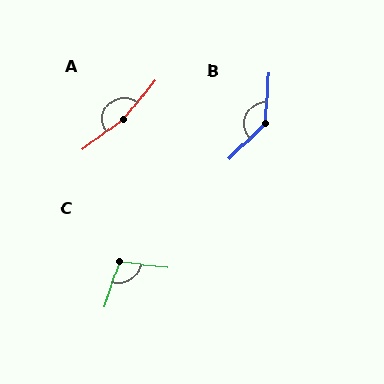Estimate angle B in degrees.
Approximately 138 degrees.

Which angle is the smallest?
C, at approximately 102 degrees.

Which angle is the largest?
A, at approximately 166 degrees.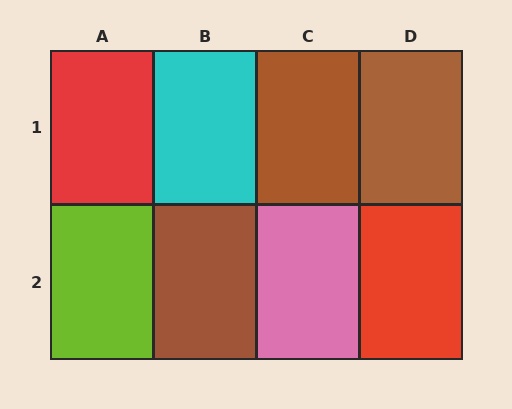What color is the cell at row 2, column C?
Pink.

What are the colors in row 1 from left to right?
Red, cyan, brown, brown.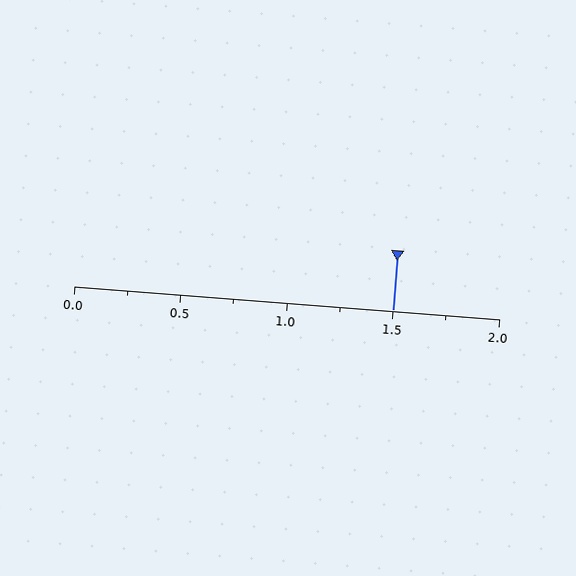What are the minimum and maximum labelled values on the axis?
The axis runs from 0.0 to 2.0.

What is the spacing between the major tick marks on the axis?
The major ticks are spaced 0.5 apart.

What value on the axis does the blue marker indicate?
The marker indicates approximately 1.5.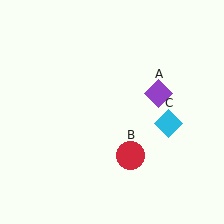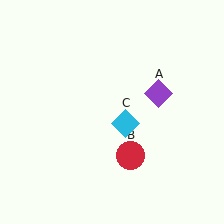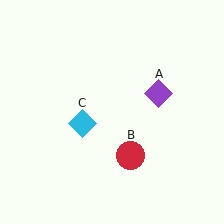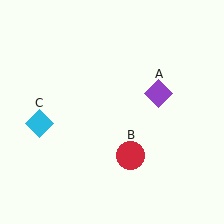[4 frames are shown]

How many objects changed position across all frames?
1 object changed position: cyan diamond (object C).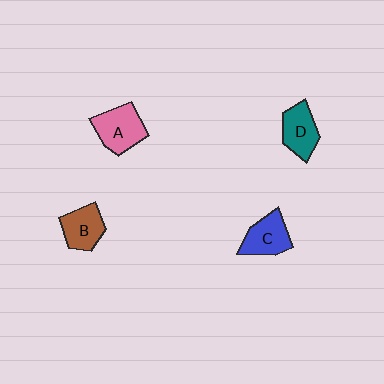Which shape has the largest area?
Shape A (pink).